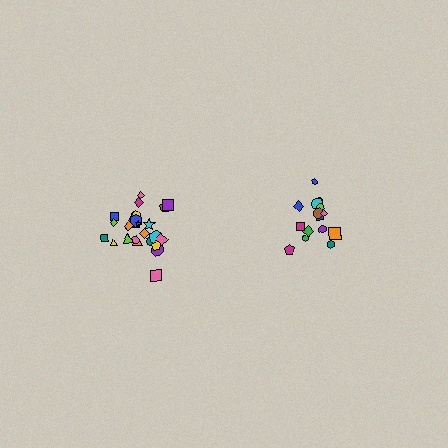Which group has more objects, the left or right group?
The left group.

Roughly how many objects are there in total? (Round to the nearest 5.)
Roughly 40 objects in total.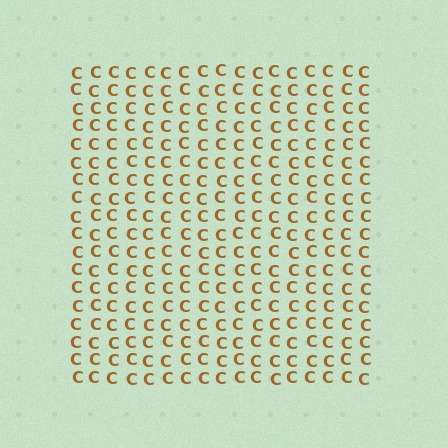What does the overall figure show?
The overall figure shows a square.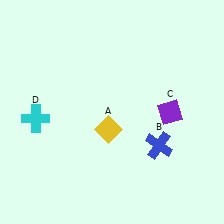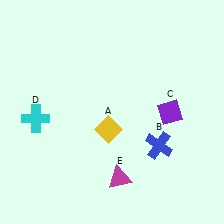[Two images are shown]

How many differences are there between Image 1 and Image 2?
There is 1 difference between the two images.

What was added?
A magenta triangle (E) was added in Image 2.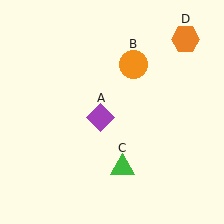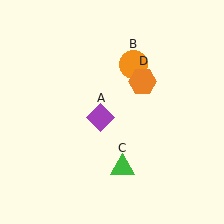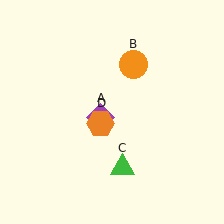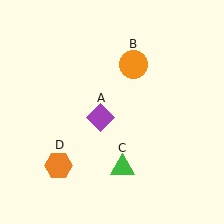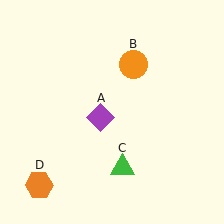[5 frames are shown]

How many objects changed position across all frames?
1 object changed position: orange hexagon (object D).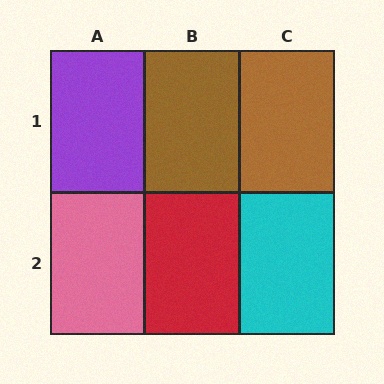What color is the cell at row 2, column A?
Pink.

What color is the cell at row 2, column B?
Red.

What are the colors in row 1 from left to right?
Purple, brown, brown.